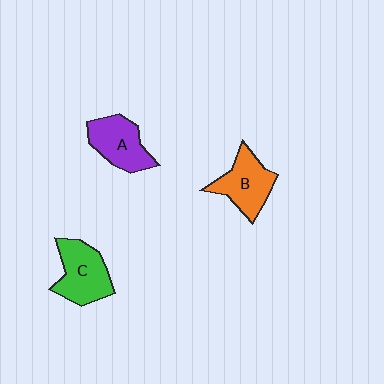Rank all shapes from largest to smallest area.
From largest to smallest: C (green), B (orange), A (purple).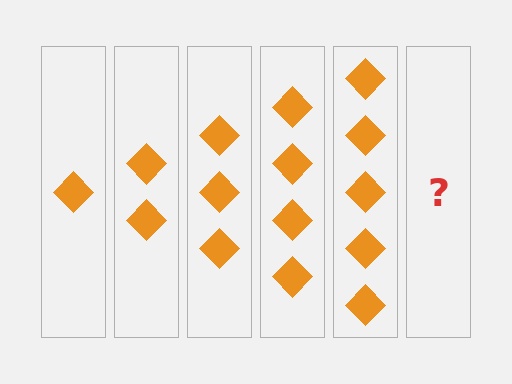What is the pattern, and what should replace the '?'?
The pattern is that each step adds one more diamond. The '?' should be 6 diamonds.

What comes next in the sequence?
The next element should be 6 diamonds.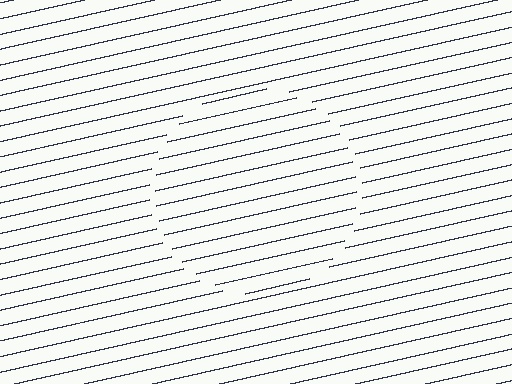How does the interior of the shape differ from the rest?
The interior of the shape contains the same grating, shifted by half a period — the contour is defined by the phase discontinuity where line-ends from the inner and outer gratings abut.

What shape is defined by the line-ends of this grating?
An illusory circle. The interior of the shape contains the same grating, shifted by half a period — the contour is defined by the phase discontinuity where line-ends from the inner and outer gratings abut.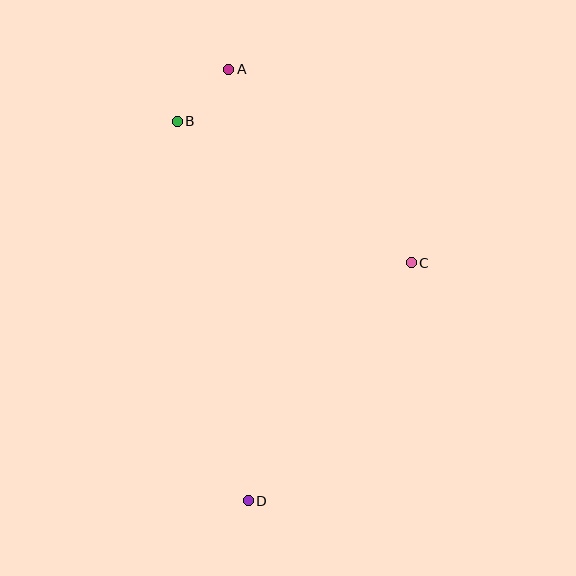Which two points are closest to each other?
Points A and B are closest to each other.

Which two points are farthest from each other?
Points A and D are farthest from each other.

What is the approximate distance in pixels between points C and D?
The distance between C and D is approximately 289 pixels.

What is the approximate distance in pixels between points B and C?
The distance between B and C is approximately 274 pixels.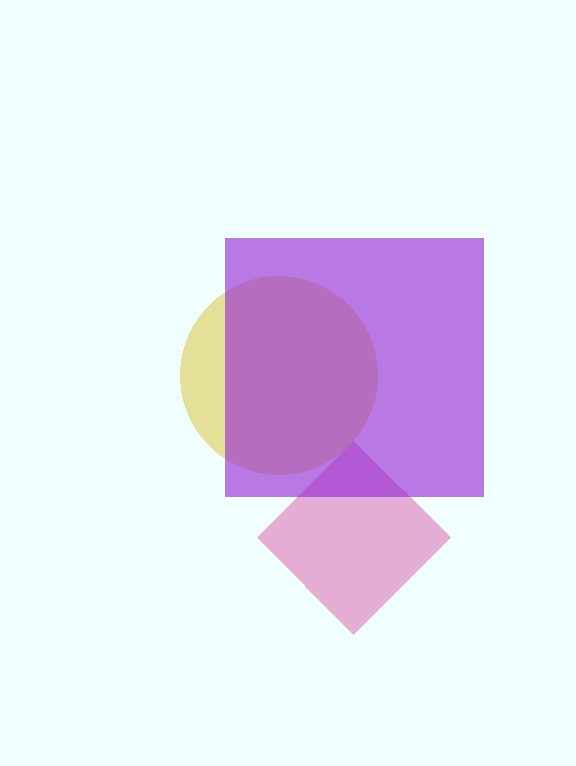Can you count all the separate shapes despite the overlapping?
Yes, there are 3 separate shapes.